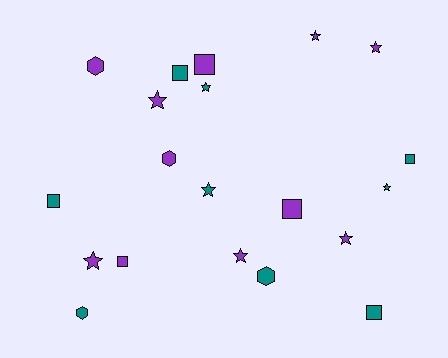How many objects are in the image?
There are 20 objects.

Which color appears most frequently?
Purple, with 11 objects.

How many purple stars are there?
There are 6 purple stars.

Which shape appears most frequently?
Star, with 9 objects.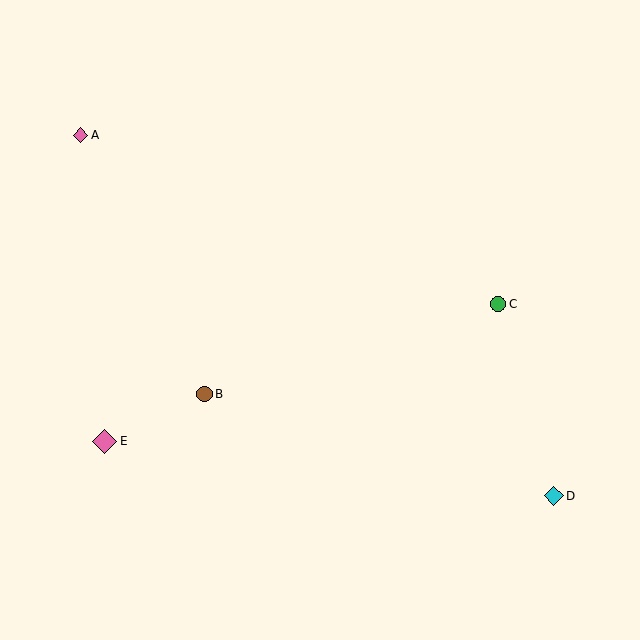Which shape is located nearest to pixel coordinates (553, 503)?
The cyan diamond (labeled D) at (554, 496) is nearest to that location.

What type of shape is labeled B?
Shape B is a brown circle.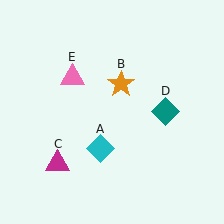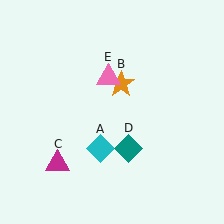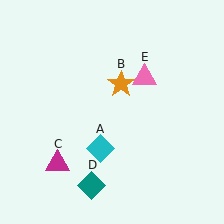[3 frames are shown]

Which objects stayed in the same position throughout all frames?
Cyan diamond (object A) and orange star (object B) and magenta triangle (object C) remained stationary.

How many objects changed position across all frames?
2 objects changed position: teal diamond (object D), pink triangle (object E).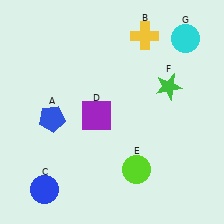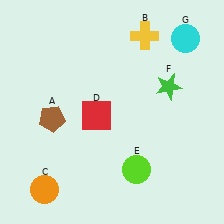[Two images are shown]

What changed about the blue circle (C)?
In Image 1, C is blue. In Image 2, it changed to orange.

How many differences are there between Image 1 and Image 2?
There are 3 differences between the two images.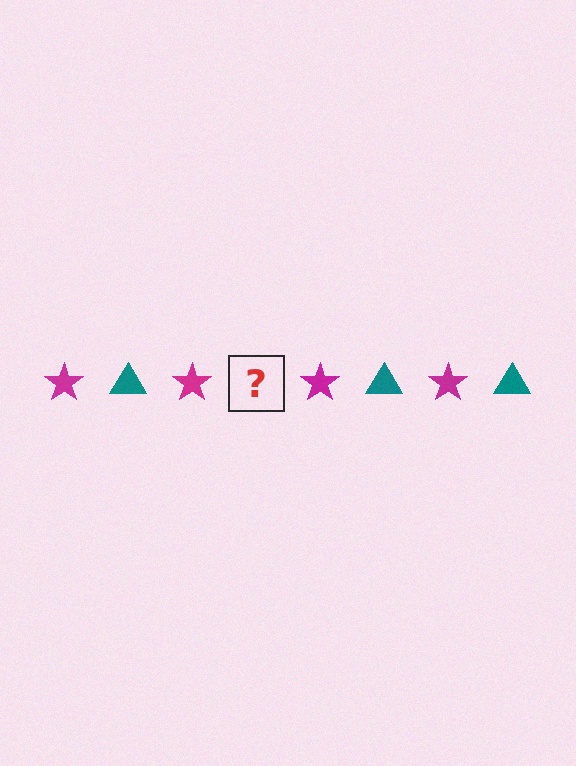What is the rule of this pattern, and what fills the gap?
The rule is that the pattern alternates between magenta star and teal triangle. The gap should be filled with a teal triangle.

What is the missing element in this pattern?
The missing element is a teal triangle.